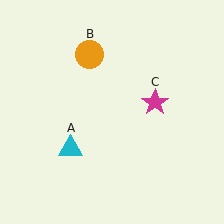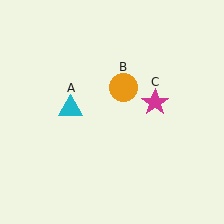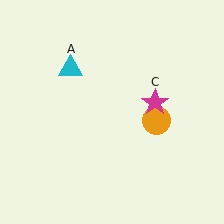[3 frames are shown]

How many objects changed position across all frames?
2 objects changed position: cyan triangle (object A), orange circle (object B).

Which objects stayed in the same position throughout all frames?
Magenta star (object C) remained stationary.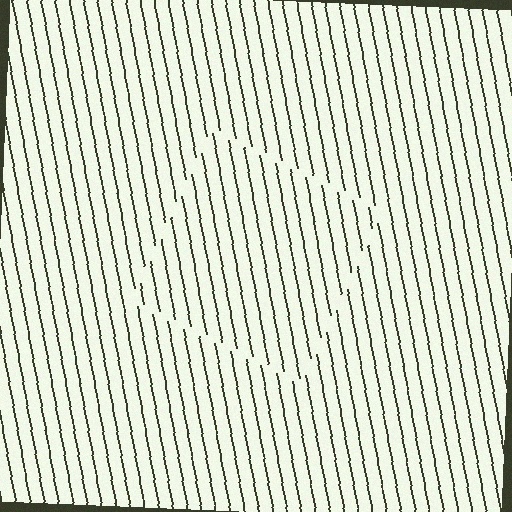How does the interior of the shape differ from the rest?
The interior of the shape contains the same grating, shifted by half a period — the contour is defined by the phase discontinuity where line-ends from the inner and outer gratings abut.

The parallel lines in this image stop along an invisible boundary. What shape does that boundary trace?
An illusory square. The interior of the shape contains the same grating, shifted by half a period — the contour is defined by the phase discontinuity where line-ends from the inner and outer gratings abut.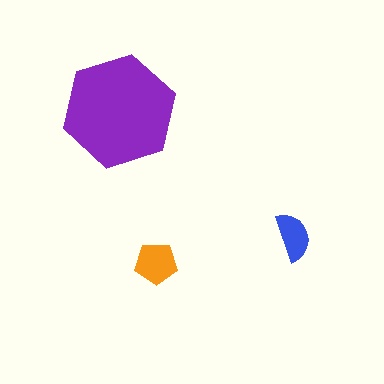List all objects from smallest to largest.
The blue semicircle, the orange pentagon, the purple hexagon.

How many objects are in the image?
There are 3 objects in the image.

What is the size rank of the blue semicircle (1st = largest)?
3rd.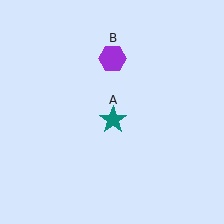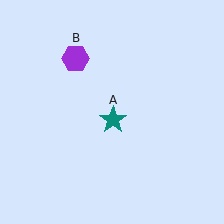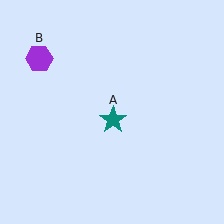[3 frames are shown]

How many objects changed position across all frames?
1 object changed position: purple hexagon (object B).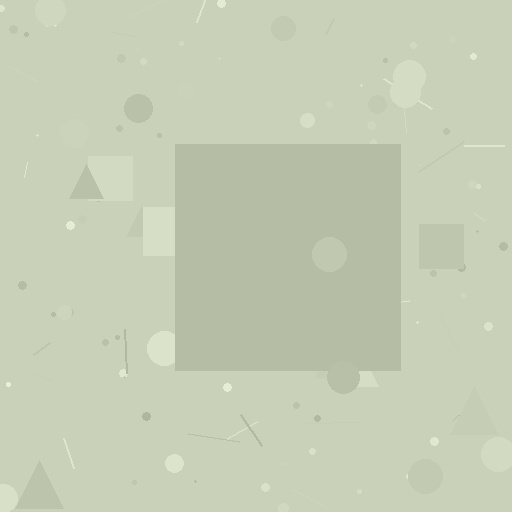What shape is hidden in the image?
A square is hidden in the image.